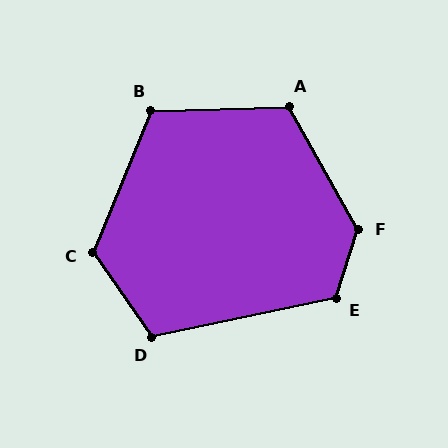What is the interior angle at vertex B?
Approximately 114 degrees (obtuse).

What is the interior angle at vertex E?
Approximately 120 degrees (obtuse).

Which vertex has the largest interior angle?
F, at approximately 133 degrees.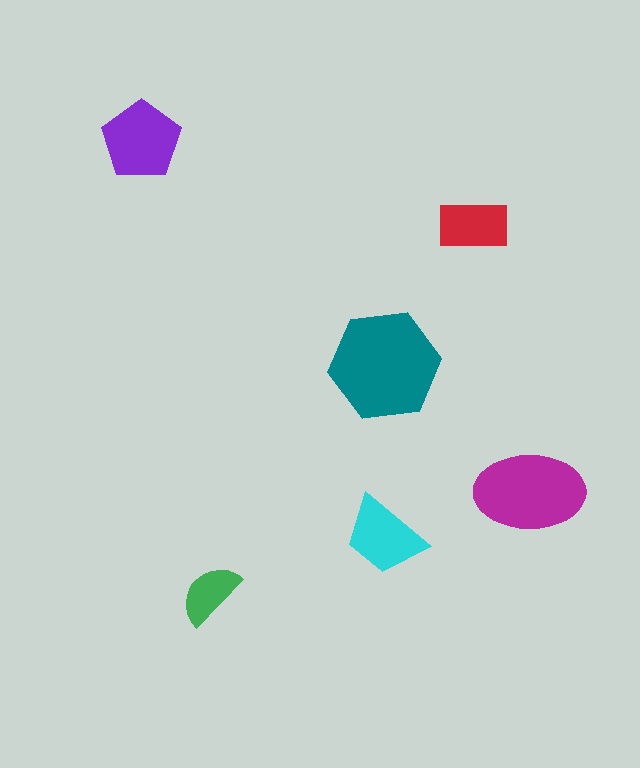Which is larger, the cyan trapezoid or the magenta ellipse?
The magenta ellipse.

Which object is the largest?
The teal hexagon.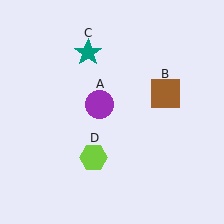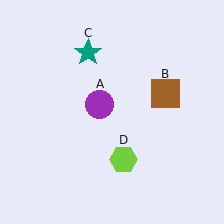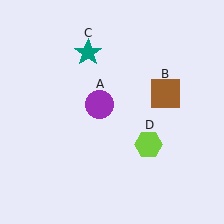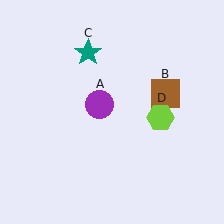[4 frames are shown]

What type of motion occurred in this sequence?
The lime hexagon (object D) rotated counterclockwise around the center of the scene.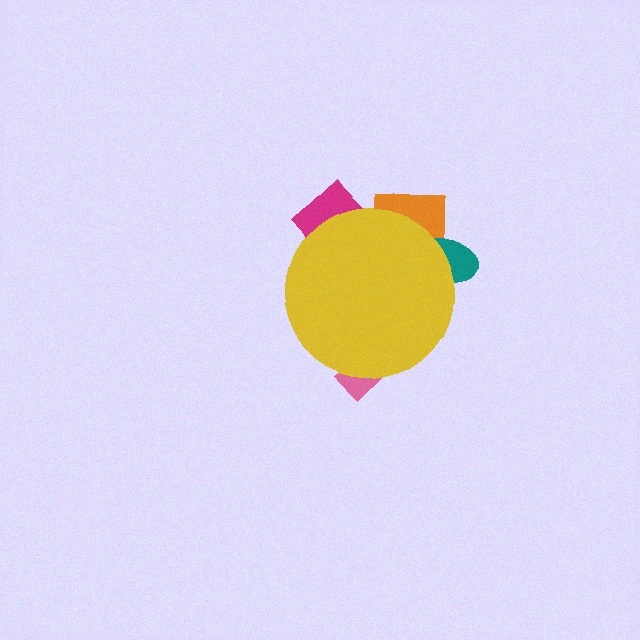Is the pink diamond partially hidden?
Yes, the pink diamond is partially hidden behind the yellow circle.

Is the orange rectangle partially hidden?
Yes, the orange rectangle is partially hidden behind the yellow circle.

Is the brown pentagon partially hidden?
Yes, the brown pentagon is partially hidden behind the yellow circle.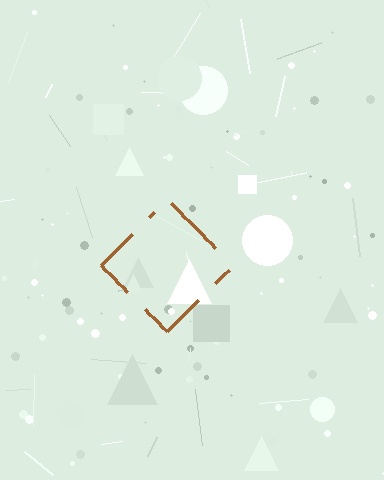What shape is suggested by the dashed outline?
The dashed outline suggests a diamond.